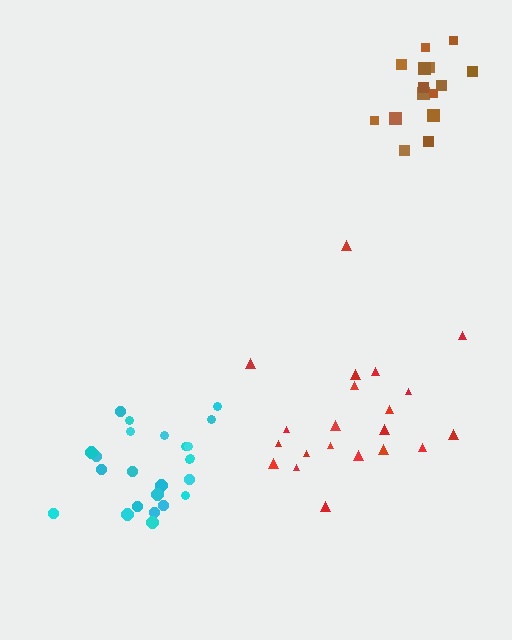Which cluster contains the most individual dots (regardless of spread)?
Cyan (24).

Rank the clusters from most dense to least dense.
brown, cyan, red.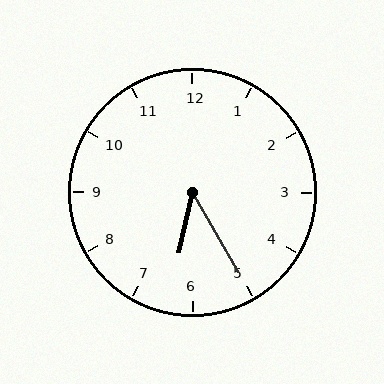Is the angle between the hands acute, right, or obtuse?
It is acute.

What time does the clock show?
6:25.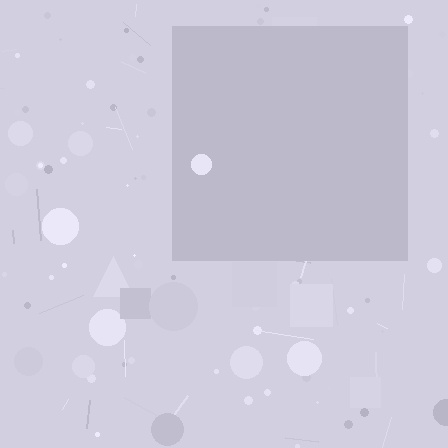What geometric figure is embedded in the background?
A square is embedded in the background.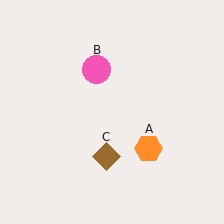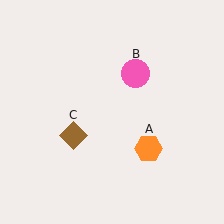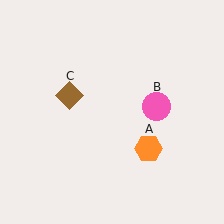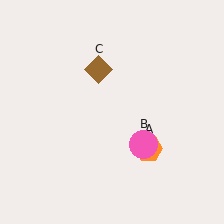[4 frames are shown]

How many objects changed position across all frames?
2 objects changed position: pink circle (object B), brown diamond (object C).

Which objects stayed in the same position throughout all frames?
Orange hexagon (object A) remained stationary.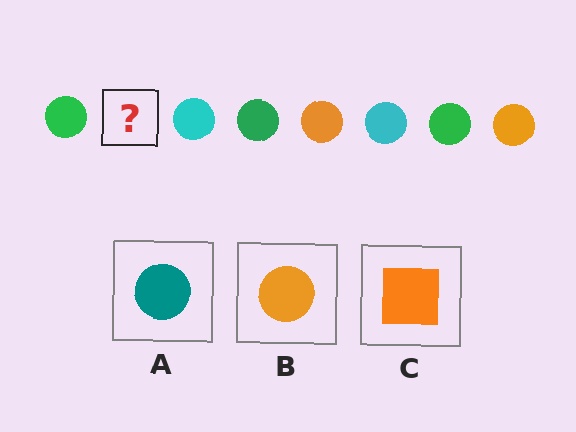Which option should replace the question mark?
Option B.